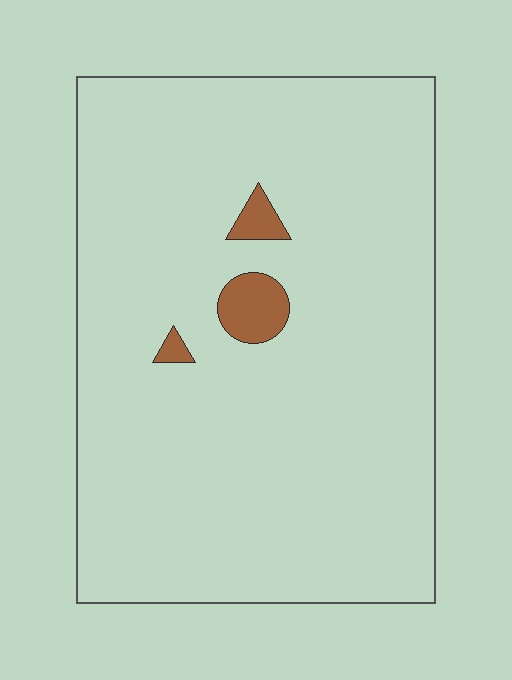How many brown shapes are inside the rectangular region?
3.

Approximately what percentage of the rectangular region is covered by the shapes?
Approximately 5%.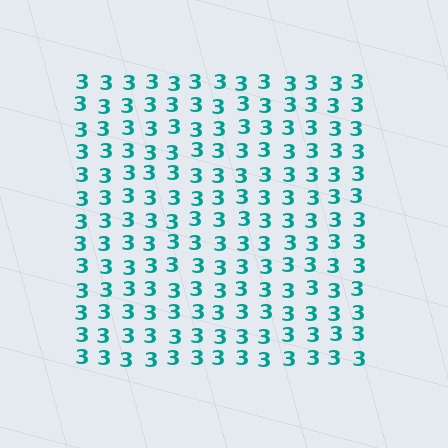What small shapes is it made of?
It is made of small digit 3's.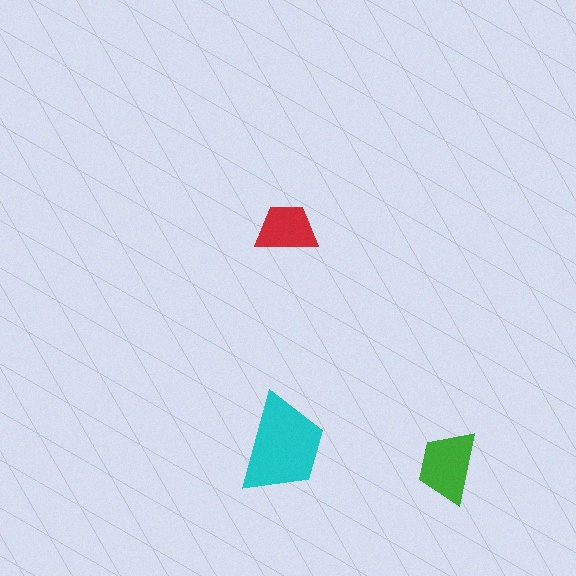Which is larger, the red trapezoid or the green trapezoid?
The green one.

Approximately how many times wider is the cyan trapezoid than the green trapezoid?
About 1.5 times wider.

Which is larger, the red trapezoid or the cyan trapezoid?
The cyan one.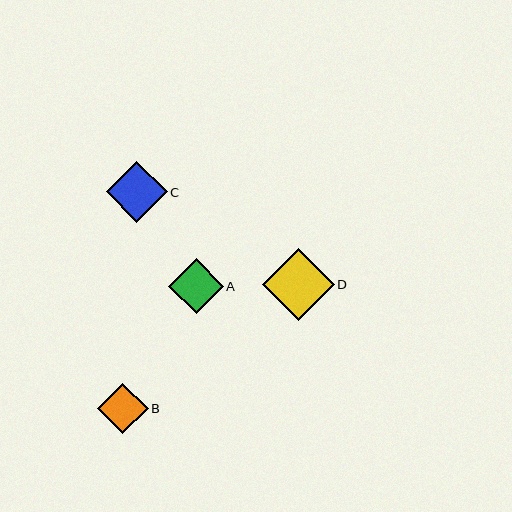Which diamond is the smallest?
Diamond B is the smallest with a size of approximately 51 pixels.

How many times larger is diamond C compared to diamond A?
Diamond C is approximately 1.1 times the size of diamond A.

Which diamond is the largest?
Diamond D is the largest with a size of approximately 72 pixels.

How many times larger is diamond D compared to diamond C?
Diamond D is approximately 1.2 times the size of diamond C.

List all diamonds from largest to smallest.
From largest to smallest: D, C, A, B.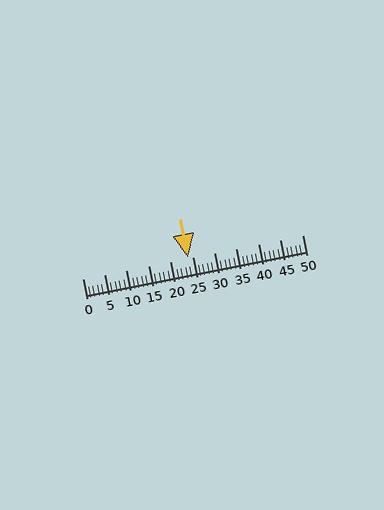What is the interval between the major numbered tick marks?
The major tick marks are spaced 5 units apart.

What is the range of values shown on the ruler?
The ruler shows values from 0 to 50.